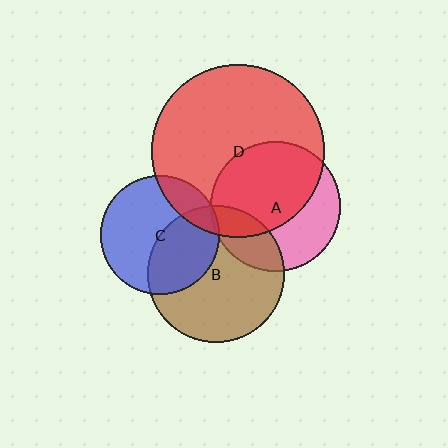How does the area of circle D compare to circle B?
Approximately 1.6 times.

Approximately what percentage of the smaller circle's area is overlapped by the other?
Approximately 40%.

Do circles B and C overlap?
Yes.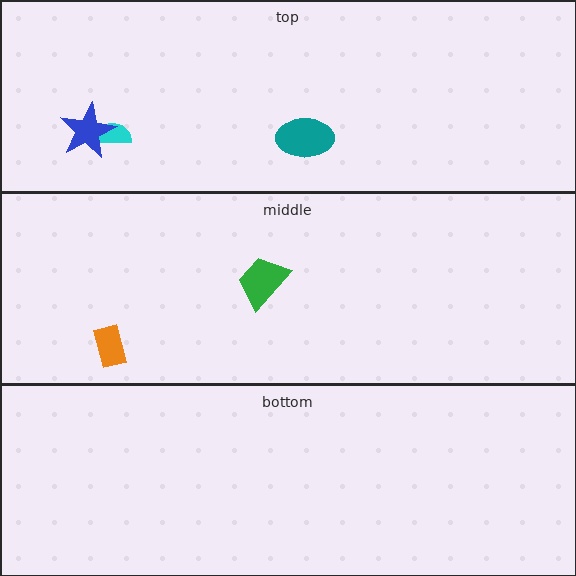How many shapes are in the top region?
3.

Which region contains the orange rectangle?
The middle region.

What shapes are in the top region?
The teal ellipse, the cyan semicircle, the blue star.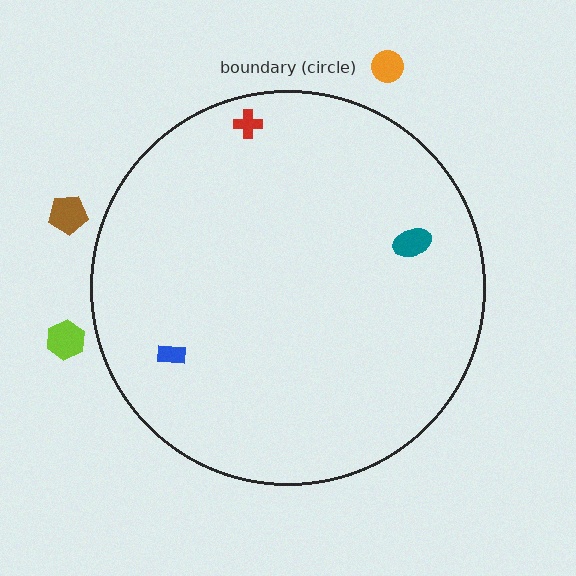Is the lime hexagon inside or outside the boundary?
Outside.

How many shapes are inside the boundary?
3 inside, 3 outside.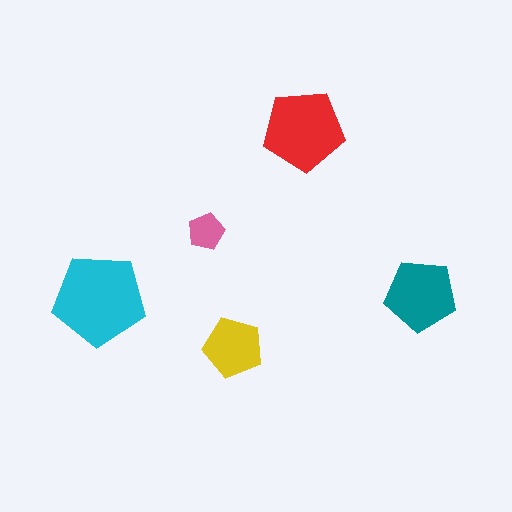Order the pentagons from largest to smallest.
the cyan one, the red one, the teal one, the yellow one, the pink one.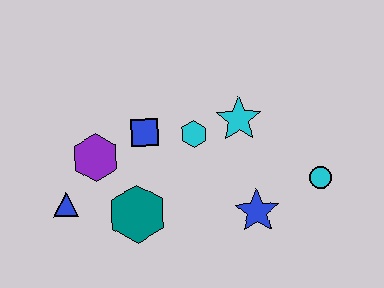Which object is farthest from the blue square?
The cyan circle is farthest from the blue square.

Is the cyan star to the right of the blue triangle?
Yes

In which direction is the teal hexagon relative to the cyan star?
The teal hexagon is to the left of the cyan star.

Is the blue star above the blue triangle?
No